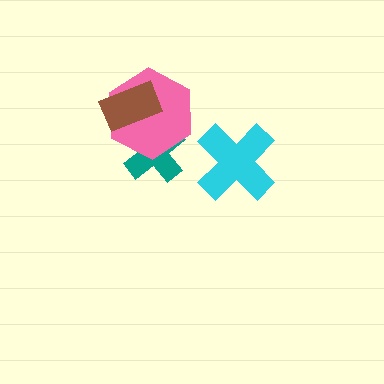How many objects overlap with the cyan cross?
0 objects overlap with the cyan cross.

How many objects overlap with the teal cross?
2 objects overlap with the teal cross.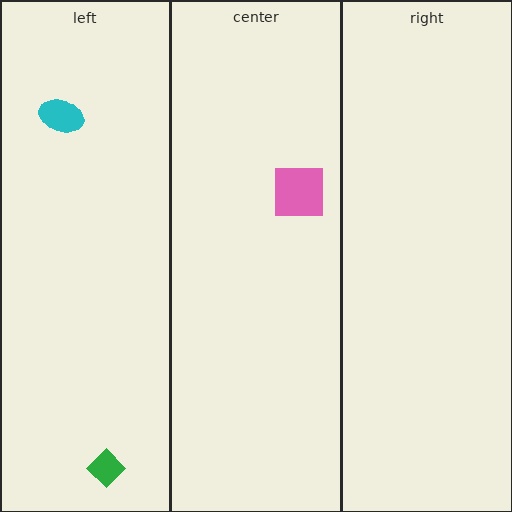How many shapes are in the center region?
1.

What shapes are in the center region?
The pink square.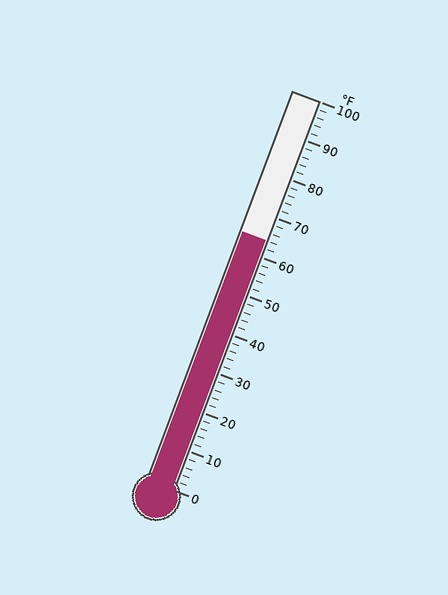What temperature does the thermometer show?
The thermometer shows approximately 64°F.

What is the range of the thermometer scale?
The thermometer scale ranges from 0°F to 100°F.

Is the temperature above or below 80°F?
The temperature is below 80°F.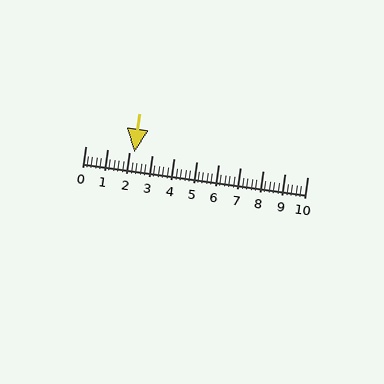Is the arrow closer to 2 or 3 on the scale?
The arrow is closer to 2.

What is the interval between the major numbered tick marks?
The major tick marks are spaced 1 units apart.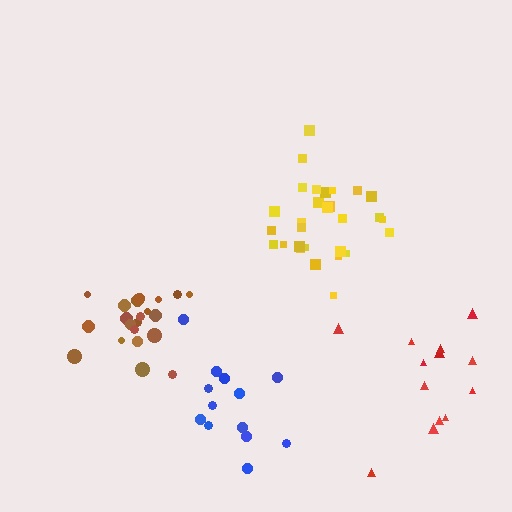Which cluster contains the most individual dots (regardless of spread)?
Yellow (29).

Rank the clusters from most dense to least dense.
yellow, brown, blue, red.